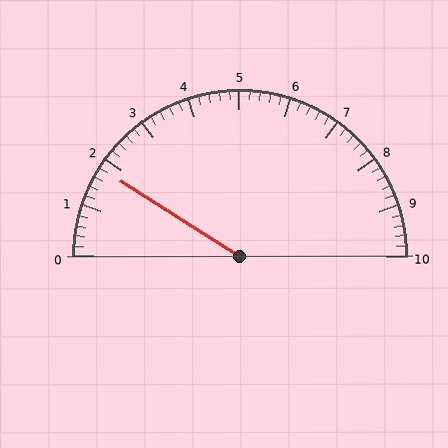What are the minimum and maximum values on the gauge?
The gauge ranges from 0 to 10.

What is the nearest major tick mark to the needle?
The nearest major tick mark is 2.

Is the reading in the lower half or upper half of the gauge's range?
The reading is in the lower half of the range (0 to 10).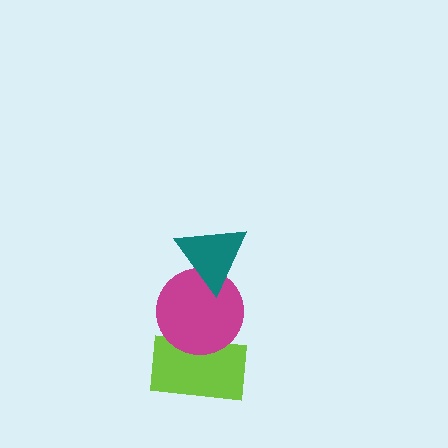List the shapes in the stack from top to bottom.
From top to bottom: the teal triangle, the magenta circle, the lime rectangle.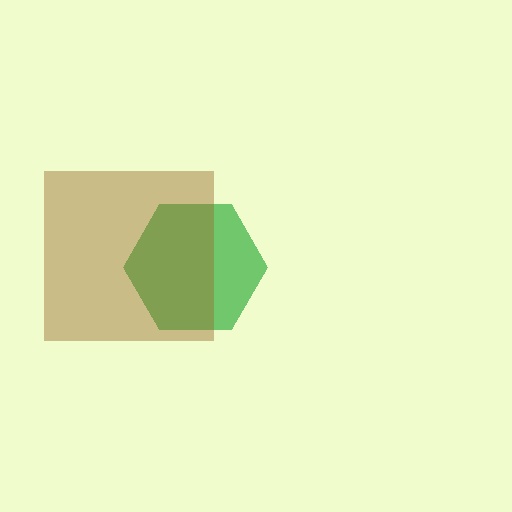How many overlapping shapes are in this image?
There are 2 overlapping shapes in the image.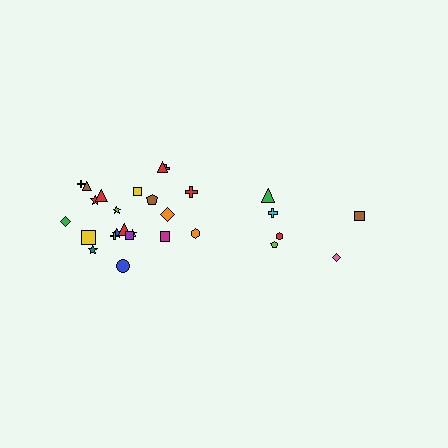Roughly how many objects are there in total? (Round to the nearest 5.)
Roughly 30 objects in total.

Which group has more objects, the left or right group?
The left group.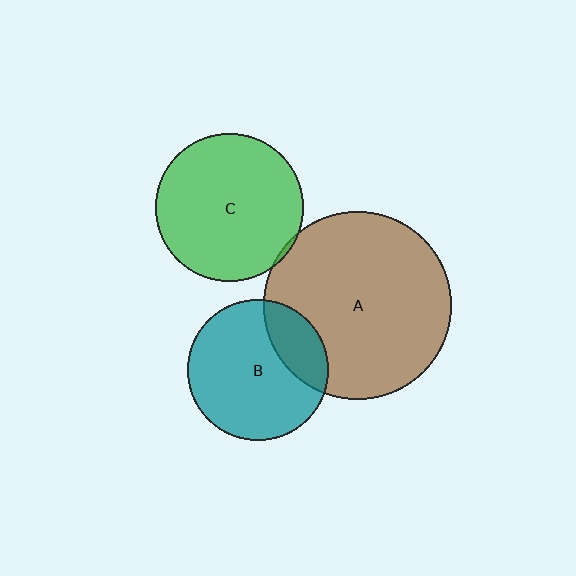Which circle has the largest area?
Circle A (brown).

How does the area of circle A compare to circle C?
Approximately 1.6 times.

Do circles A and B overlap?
Yes.